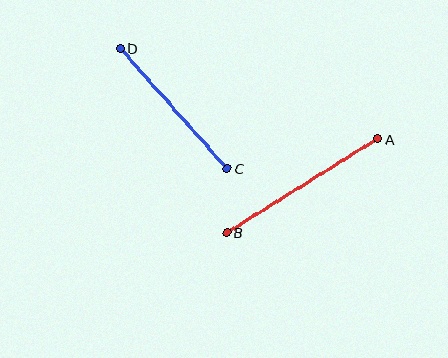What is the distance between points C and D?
The distance is approximately 161 pixels.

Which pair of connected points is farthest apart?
Points A and B are farthest apart.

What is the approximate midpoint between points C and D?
The midpoint is at approximately (174, 108) pixels.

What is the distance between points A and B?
The distance is approximately 177 pixels.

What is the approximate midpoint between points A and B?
The midpoint is at approximately (302, 186) pixels.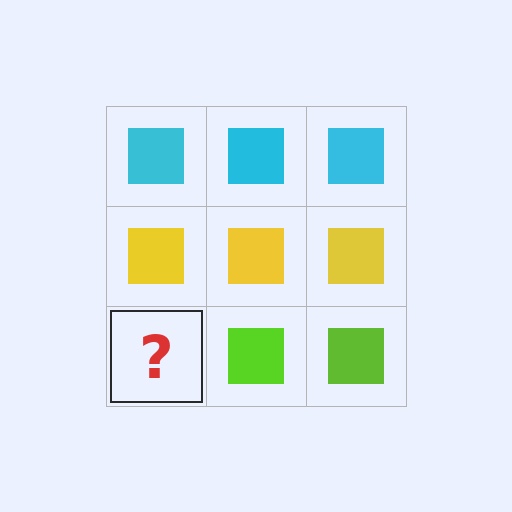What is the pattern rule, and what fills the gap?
The rule is that each row has a consistent color. The gap should be filled with a lime square.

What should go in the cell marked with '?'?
The missing cell should contain a lime square.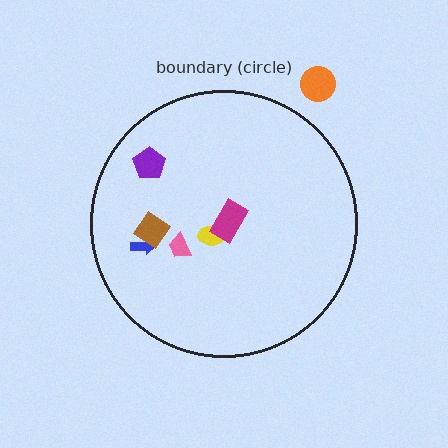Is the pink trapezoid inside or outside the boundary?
Inside.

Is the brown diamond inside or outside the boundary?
Inside.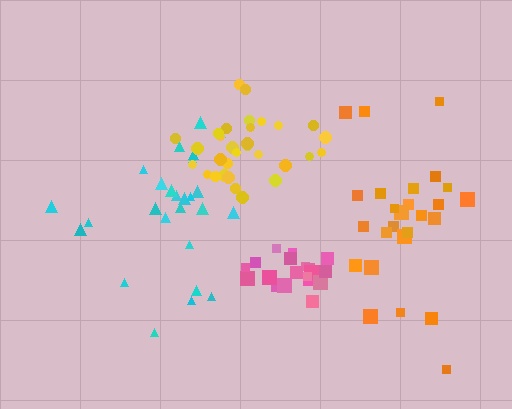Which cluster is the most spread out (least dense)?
Orange.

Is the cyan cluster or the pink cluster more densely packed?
Pink.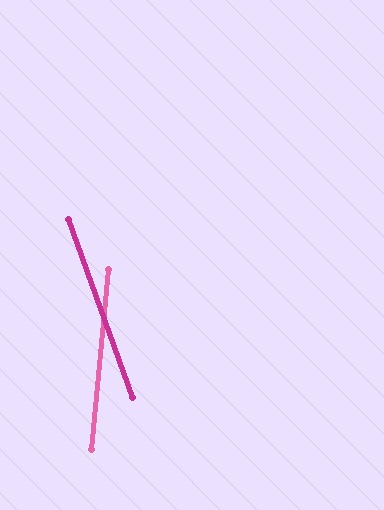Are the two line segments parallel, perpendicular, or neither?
Neither parallel nor perpendicular — they differ by about 25°.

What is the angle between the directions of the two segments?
Approximately 25 degrees.